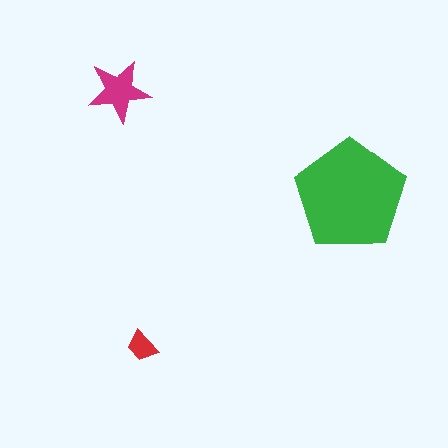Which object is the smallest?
The red trapezoid.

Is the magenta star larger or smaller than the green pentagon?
Smaller.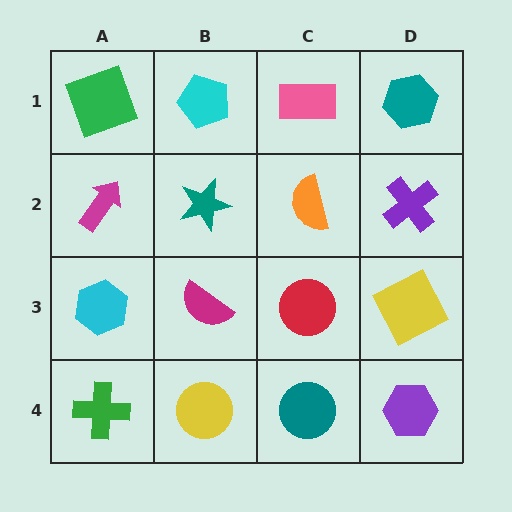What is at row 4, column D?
A purple hexagon.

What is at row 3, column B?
A magenta semicircle.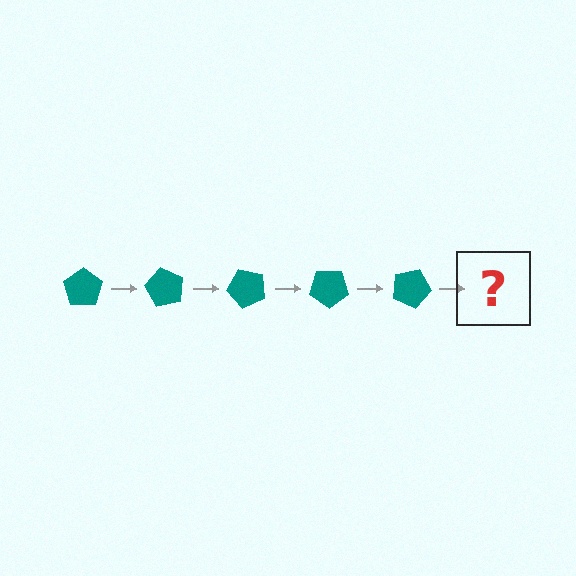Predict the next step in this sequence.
The next step is a teal pentagon rotated 300 degrees.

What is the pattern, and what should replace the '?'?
The pattern is that the pentagon rotates 60 degrees each step. The '?' should be a teal pentagon rotated 300 degrees.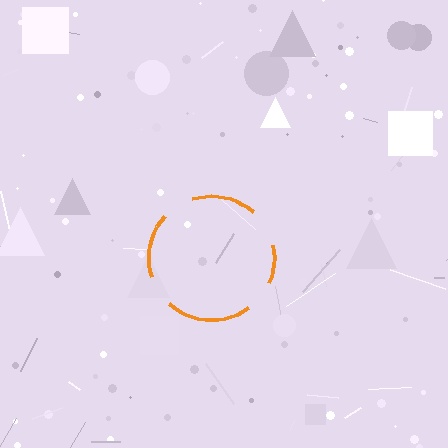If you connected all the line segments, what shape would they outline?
They would outline a circle.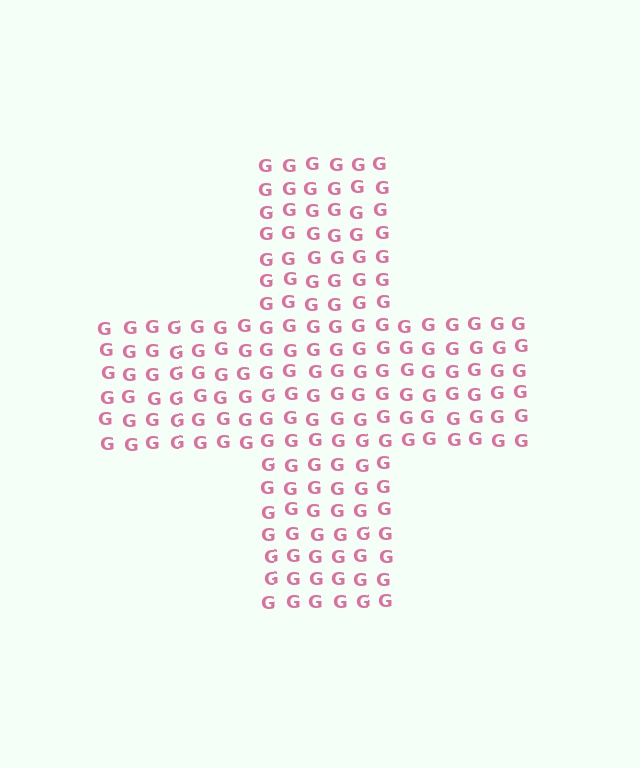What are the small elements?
The small elements are letter G's.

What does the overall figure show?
The overall figure shows a cross.